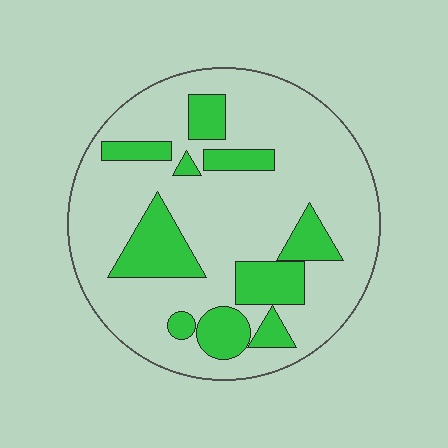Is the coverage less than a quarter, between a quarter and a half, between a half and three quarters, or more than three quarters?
Less than a quarter.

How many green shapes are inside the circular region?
10.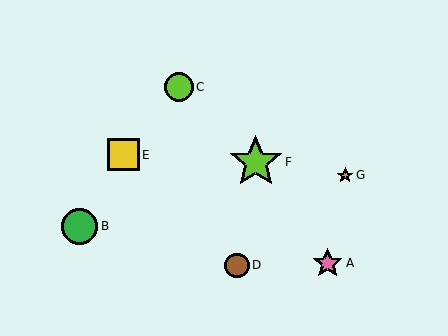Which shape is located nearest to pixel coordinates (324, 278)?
The pink star (labeled A) at (328, 263) is nearest to that location.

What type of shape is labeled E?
Shape E is a yellow square.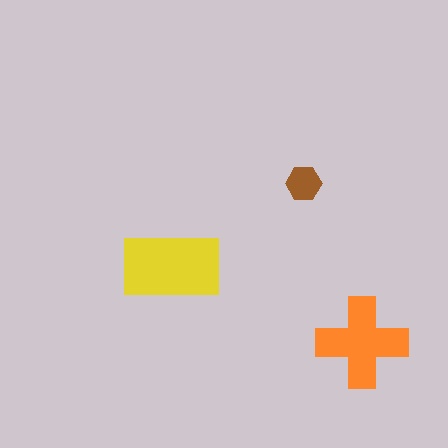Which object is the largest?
The yellow rectangle.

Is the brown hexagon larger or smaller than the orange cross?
Smaller.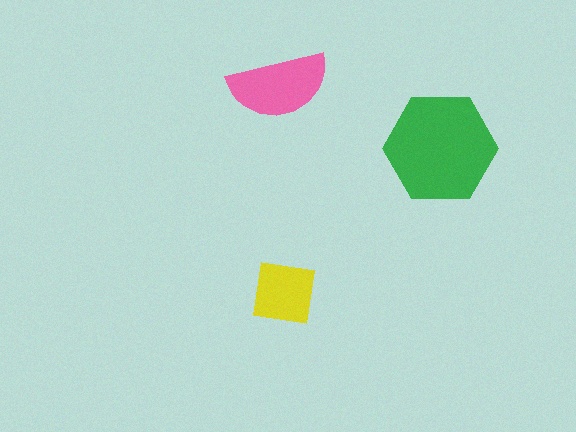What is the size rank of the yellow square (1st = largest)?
3rd.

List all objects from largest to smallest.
The green hexagon, the pink semicircle, the yellow square.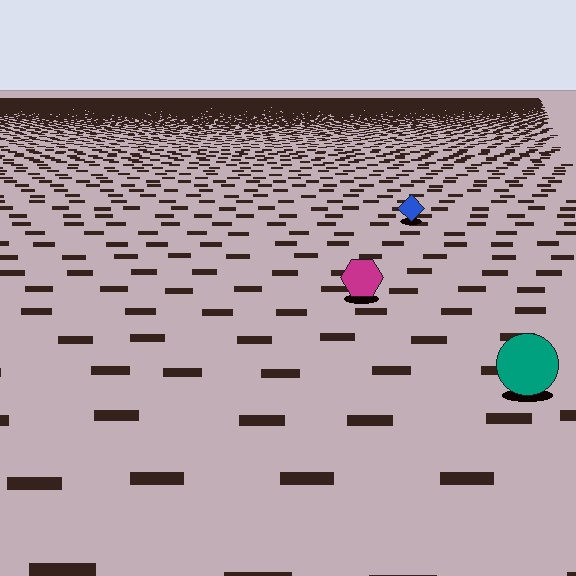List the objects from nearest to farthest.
From nearest to farthest: the teal circle, the magenta hexagon, the blue diamond.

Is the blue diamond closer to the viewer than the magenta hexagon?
No. The magenta hexagon is closer — you can tell from the texture gradient: the ground texture is coarser near it.